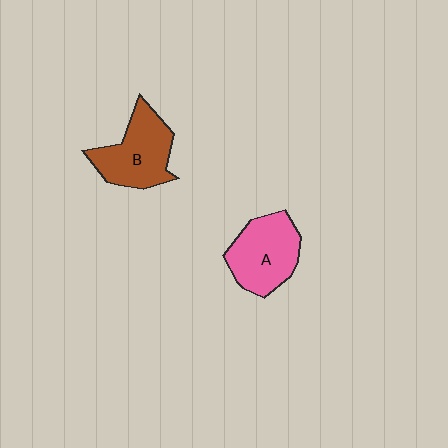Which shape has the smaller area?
Shape A (pink).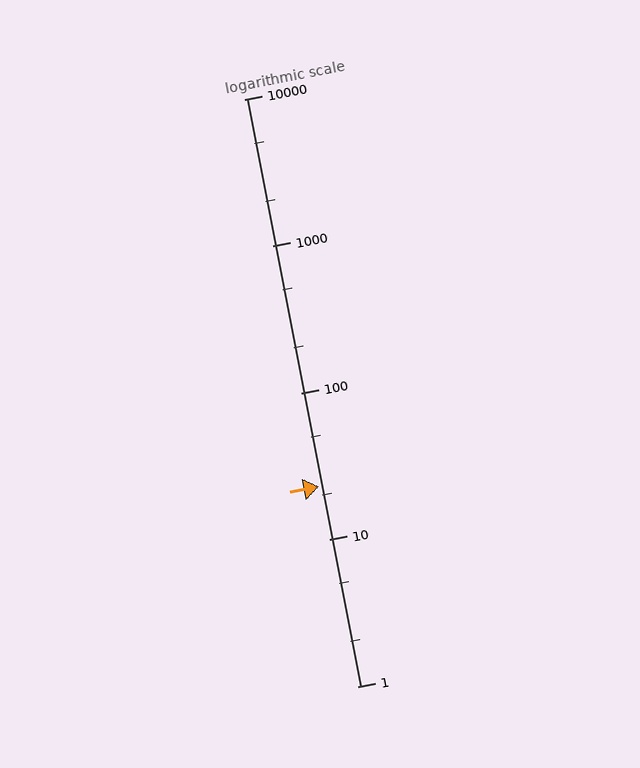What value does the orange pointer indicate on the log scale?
The pointer indicates approximately 23.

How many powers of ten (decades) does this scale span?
The scale spans 4 decades, from 1 to 10000.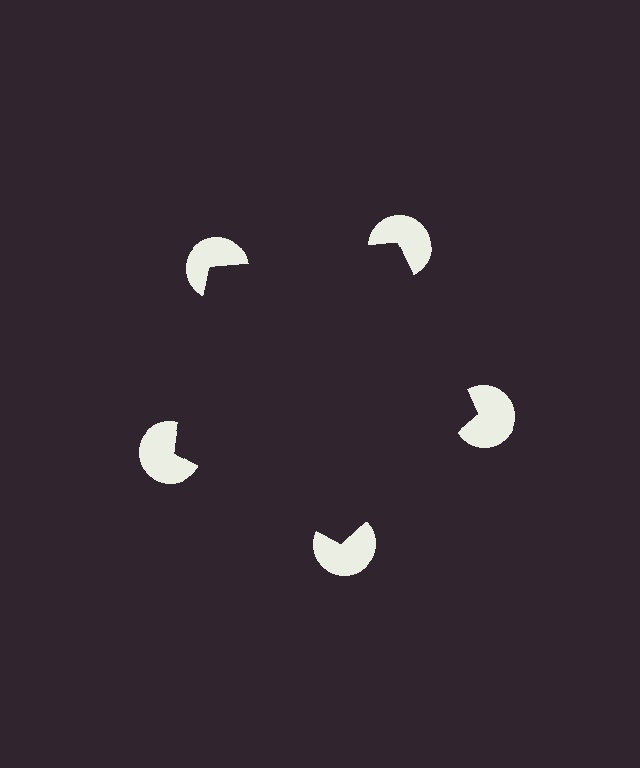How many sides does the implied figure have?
5 sides.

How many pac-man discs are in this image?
There are 5 — one at each vertex of the illusory pentagon.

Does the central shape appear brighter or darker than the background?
It typically appears slightly darker than the background, even though no actual brightness change is drawn.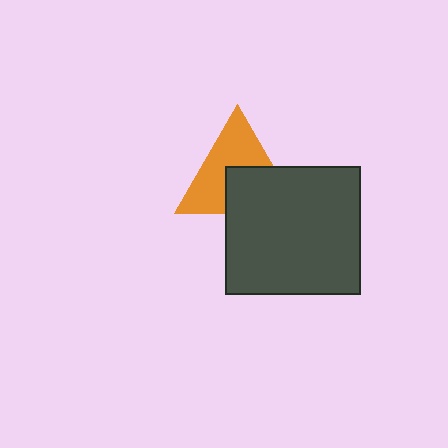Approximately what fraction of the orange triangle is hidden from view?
Roughly 42% of the orange triangle is hidden behind the dark gray rectangle.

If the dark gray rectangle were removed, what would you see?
You would see the complete orange triangle.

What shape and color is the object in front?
The object in front is a dark gray rectangle.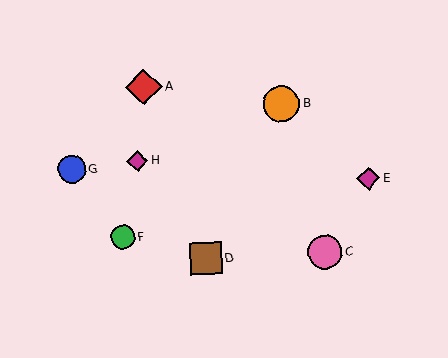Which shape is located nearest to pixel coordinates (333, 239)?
The pink circle (labeled C) at (325, 252) is nearest to that location.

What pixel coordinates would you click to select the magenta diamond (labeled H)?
Click at (137, 161) to select the magenta diamond H.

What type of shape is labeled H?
Shape H is a magenta diamond.